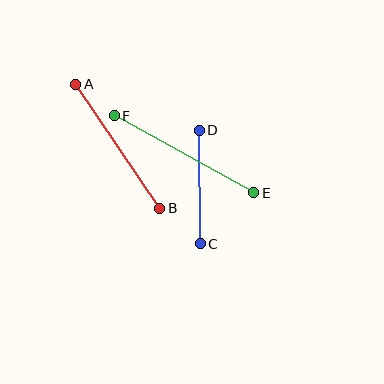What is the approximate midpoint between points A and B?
The midpoint is at approximately (118, 146) pixels.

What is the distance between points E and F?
The distance is approximately 159 pixels.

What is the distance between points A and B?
The distance is approximately 150 pixels.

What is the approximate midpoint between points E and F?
The midpoint is at approximately (184, 154) pixels.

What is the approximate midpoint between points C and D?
The midpoint is at approximately (200, 187) pixels.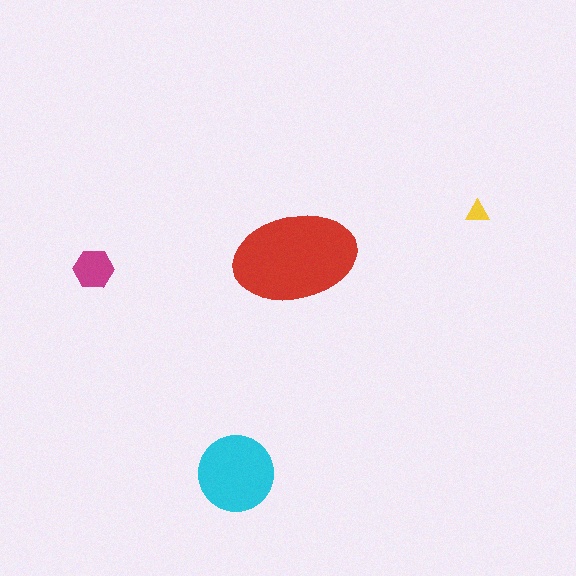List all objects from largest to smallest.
The red ellipse, the cyan circle, the magenta hexagon, the yellow triangle.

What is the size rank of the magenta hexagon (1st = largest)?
3rd.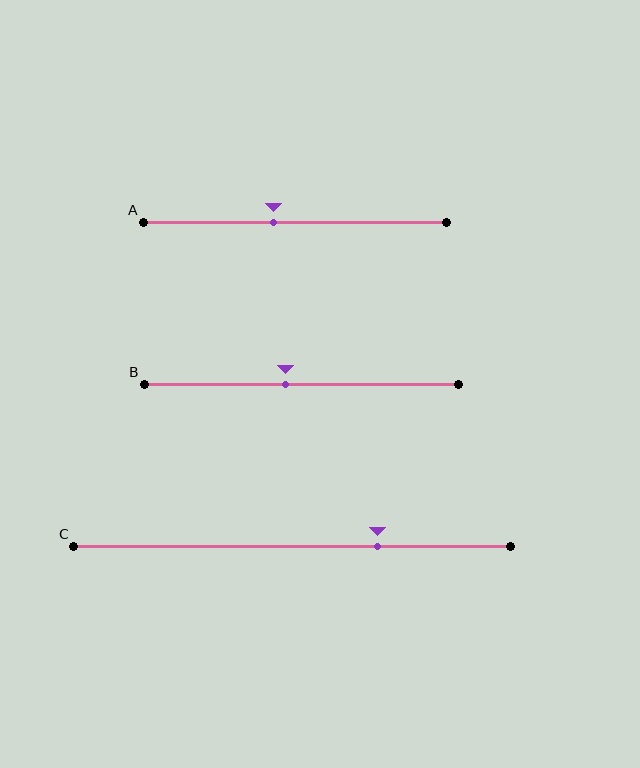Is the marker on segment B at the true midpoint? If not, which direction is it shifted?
No, the marker on segment B is shifted to the left by about 5% of the segment length.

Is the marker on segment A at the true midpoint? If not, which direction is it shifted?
No, the marker on segment A is shifted to the left by about 7% of the segment length.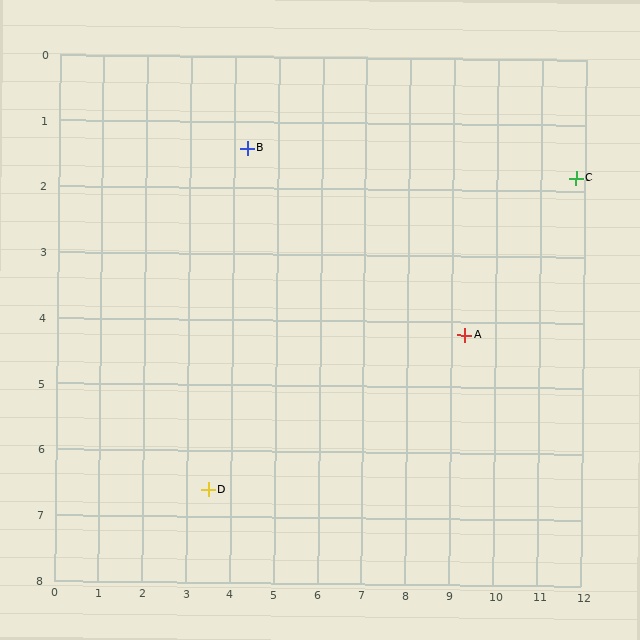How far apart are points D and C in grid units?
Points D and C are about 9.6 grid units apart.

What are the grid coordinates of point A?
Point A is at approximately (9.3, 4.2).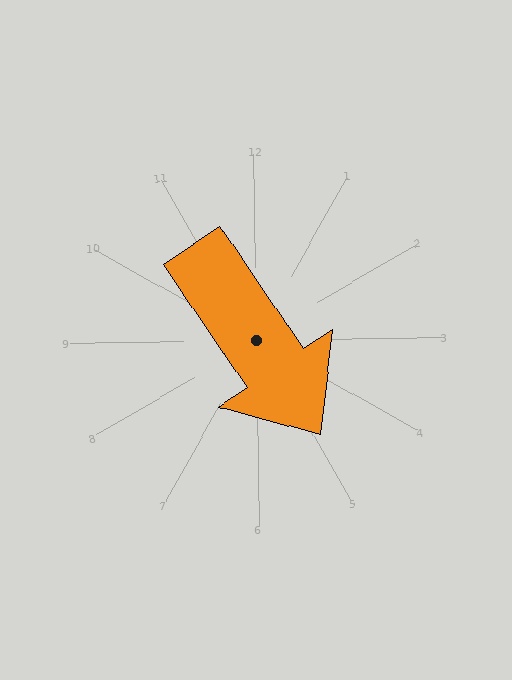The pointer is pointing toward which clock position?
Roughly 5 o'clock.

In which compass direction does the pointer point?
Southeast.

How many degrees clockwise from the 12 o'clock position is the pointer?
Approximately 147 degrees.